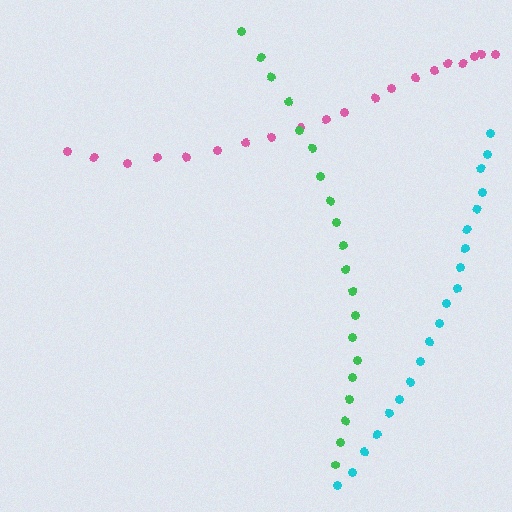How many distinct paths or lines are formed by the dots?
There are 3 distinct paths.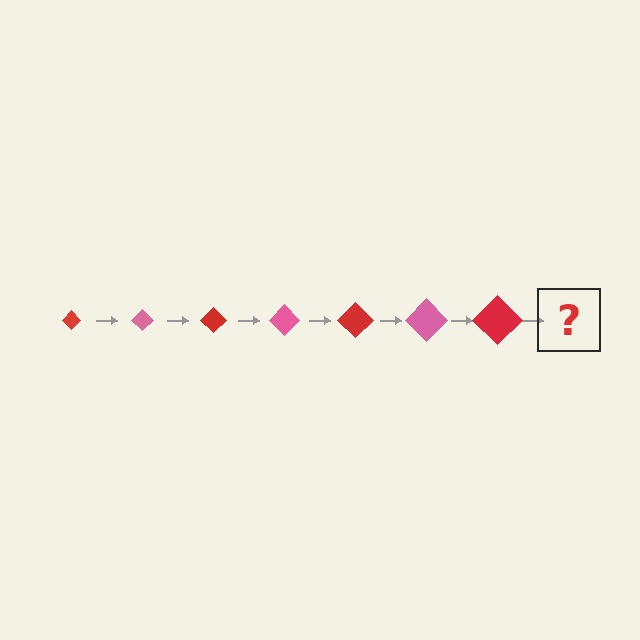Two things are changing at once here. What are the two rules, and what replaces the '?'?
The two rules are that the diamond grows larger each step and the color cycles through red and pink. The '?' should be a pink diamond, larger than the previous one.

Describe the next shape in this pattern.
It should be a pink diamond, larger than the previous one.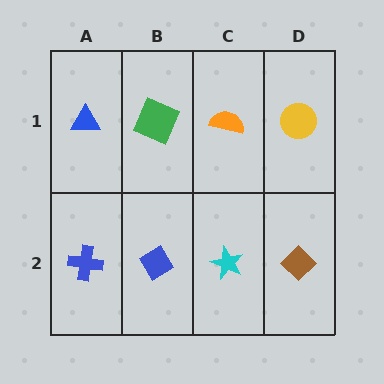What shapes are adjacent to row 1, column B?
A blue diamond (row 2, column B), a blue triangle (row 1, column A), an orange semicircle (row 1, column C).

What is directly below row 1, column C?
A cyan star.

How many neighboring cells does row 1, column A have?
2.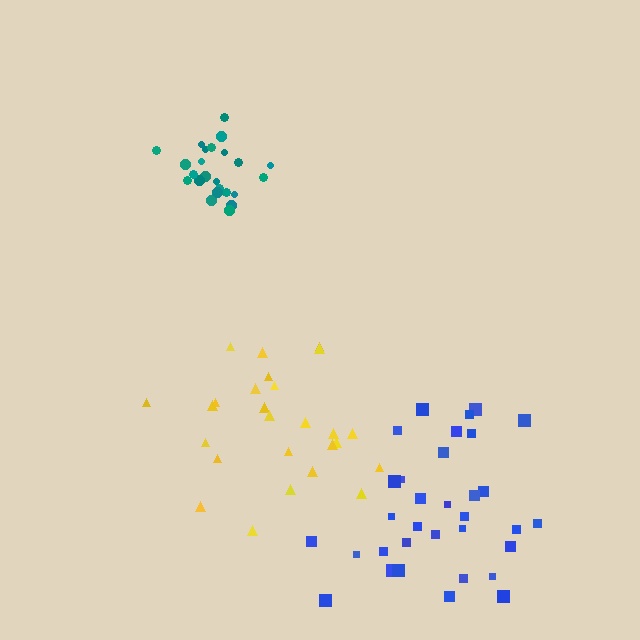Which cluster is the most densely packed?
Teal.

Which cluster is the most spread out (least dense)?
Blue.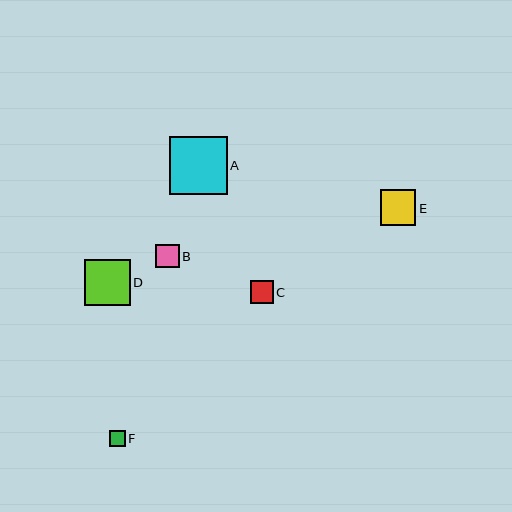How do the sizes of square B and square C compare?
Square B and square C are approximately the same size.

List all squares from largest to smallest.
From largest to smallest: A, D, E, B, C, F.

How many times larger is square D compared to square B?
Square D is approximately 1.9 times the size of square B.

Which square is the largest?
Square A is the largest with a size of approximately 58 pixels.